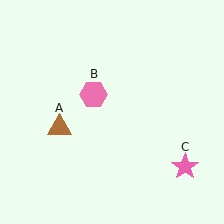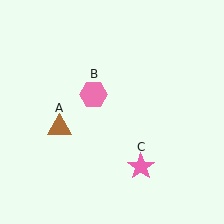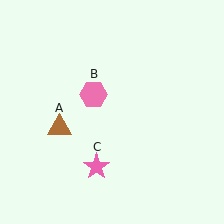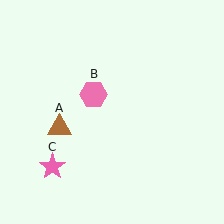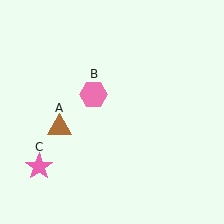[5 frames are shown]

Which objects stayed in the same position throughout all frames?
Brown triangle (object A) and pink hexagon (object B) remained stationary.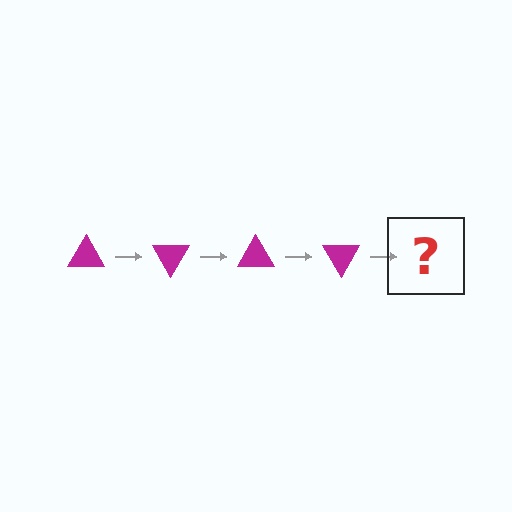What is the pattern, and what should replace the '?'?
The pattern is that the triangle rotates 60 degrees each step. The '?' should be a magenta triangle rotated 240 degrees.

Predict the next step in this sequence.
The next step is a magenta triangle rotated 240 degrees.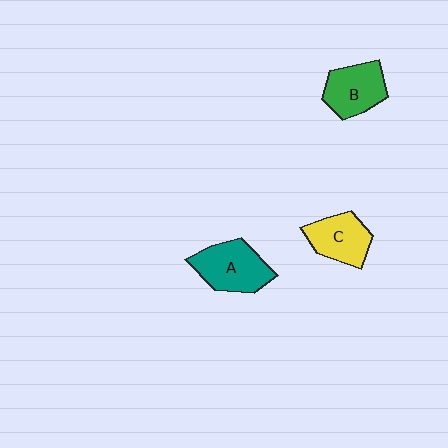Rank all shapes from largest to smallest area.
From largest to smallest: A (teal), B (green), C (yellow).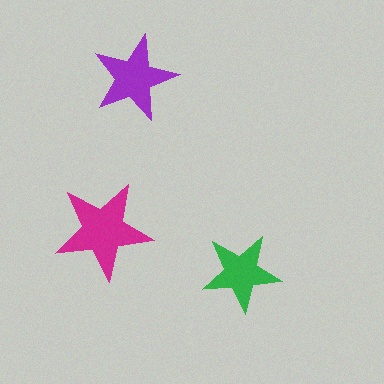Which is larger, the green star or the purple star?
The purple one.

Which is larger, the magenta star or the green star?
The magenta one.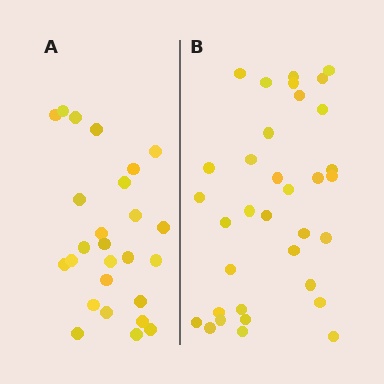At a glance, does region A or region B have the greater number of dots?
Region B (the right region) has more dots.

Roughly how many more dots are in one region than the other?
Region B has roughly 8 or so more dots than region A.